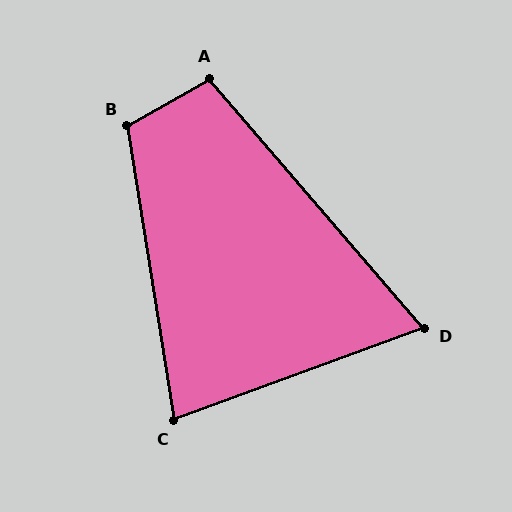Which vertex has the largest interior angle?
B, at approximately 111 degrees.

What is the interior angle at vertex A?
Approximately 101 degrees (obtuse).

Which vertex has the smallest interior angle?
D, at approximately 69 degrees.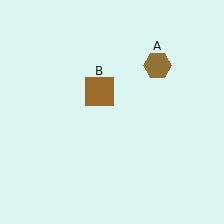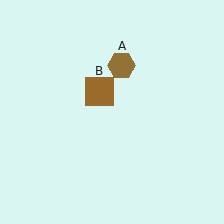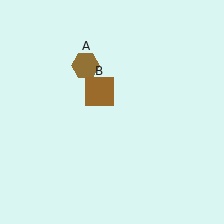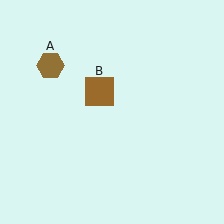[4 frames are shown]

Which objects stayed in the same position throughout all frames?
Brown square (object B) remained stationary.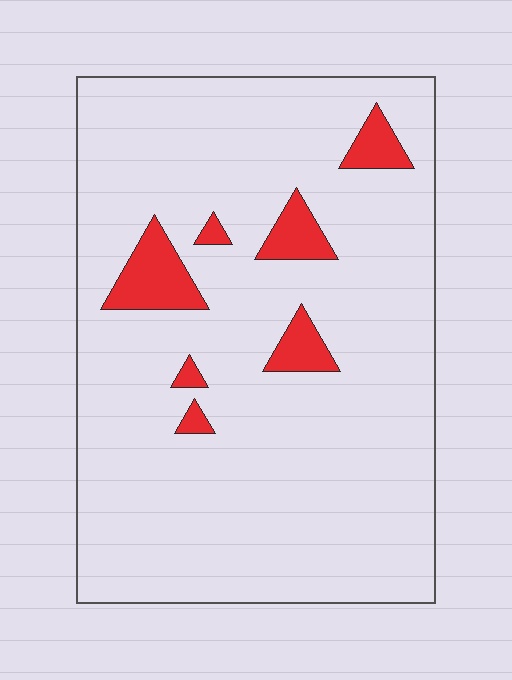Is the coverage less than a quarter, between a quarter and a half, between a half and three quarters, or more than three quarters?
Less than a quarter.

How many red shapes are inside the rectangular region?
7.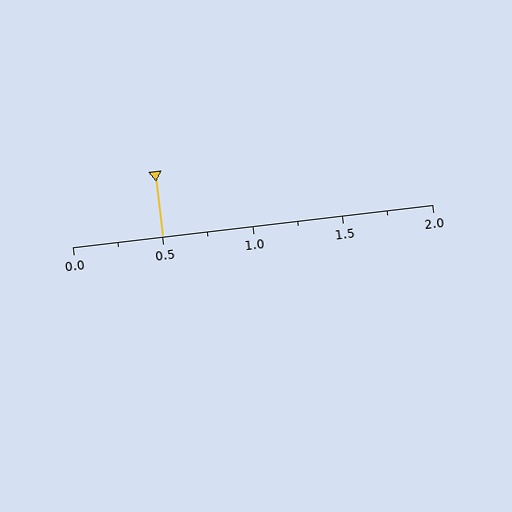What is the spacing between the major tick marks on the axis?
The major ticks are spaced 0.5 apart.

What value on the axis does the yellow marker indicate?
The marker indicates approximately 0.5.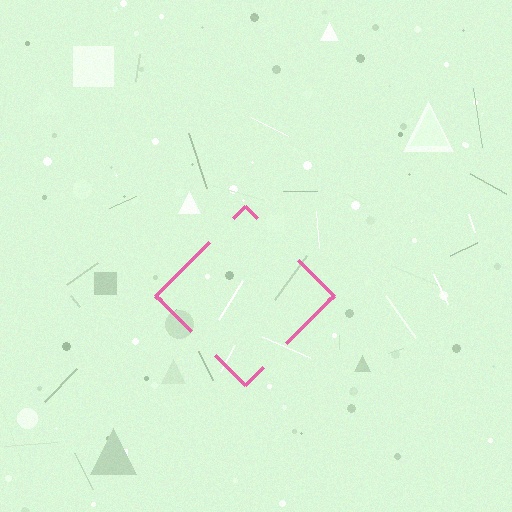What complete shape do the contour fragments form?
The contour fragments form a diamond.